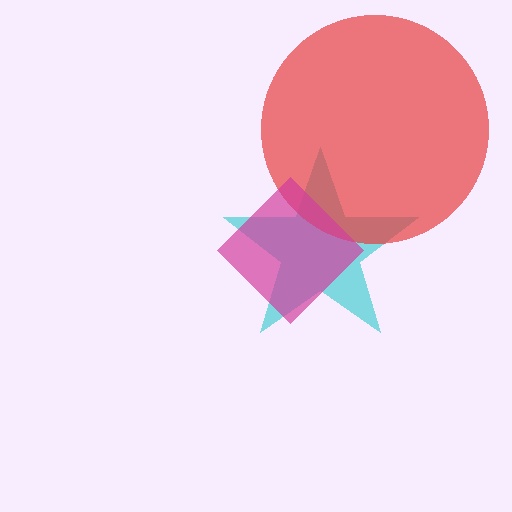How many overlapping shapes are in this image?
There are 3 overlapping shapes in the image.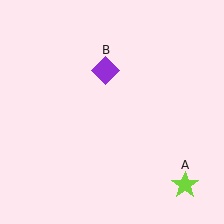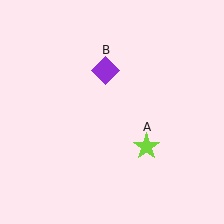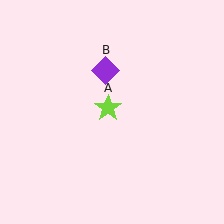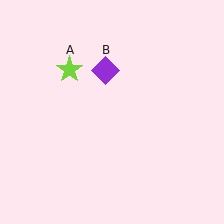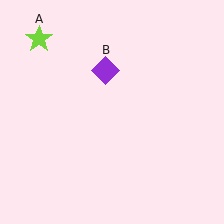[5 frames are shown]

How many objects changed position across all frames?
1 object changed position: lime star (object A).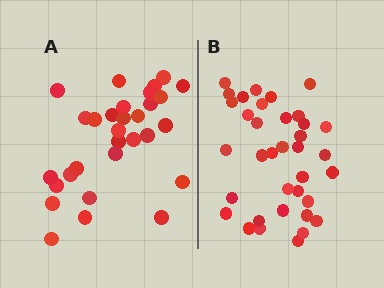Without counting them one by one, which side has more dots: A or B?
Region B (the right region) has more dots.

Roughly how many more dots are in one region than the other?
Region B has about 6 more dots than region A.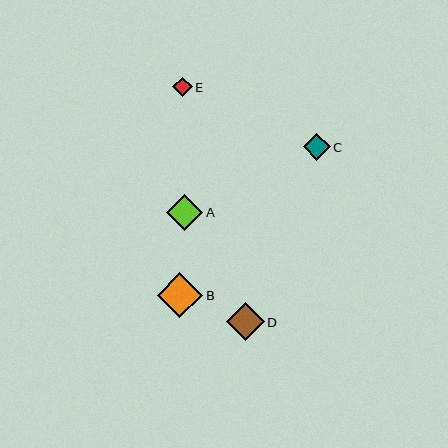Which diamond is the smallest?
Diamond E is the smallest with a size of approximately 20 pixels.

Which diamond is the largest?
Diamond B is the largest with a size of approximately 46 pixels.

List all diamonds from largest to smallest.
From largest to smallest: B, D, A, C, E.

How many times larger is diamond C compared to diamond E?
Diamond C is approximately 1.3 times the size of diamond E.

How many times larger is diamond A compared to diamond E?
Diamond A is approximately 1.8 times the size of diamond E.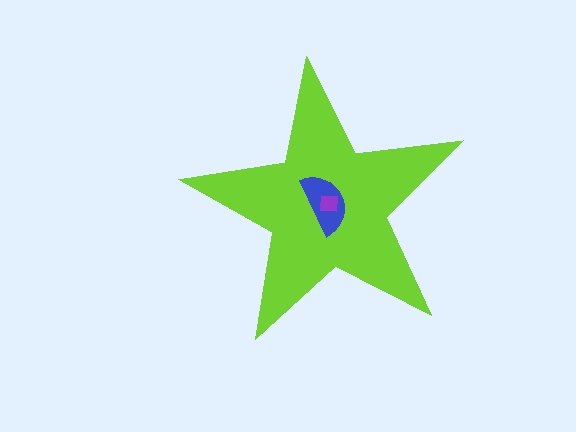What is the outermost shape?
The lime star.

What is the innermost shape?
The purple square.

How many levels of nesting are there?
3.